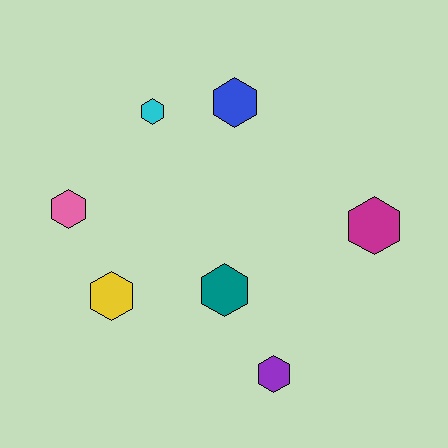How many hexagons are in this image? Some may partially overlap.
There are 7 hexagons.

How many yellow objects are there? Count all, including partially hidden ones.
There is 1 yellow object.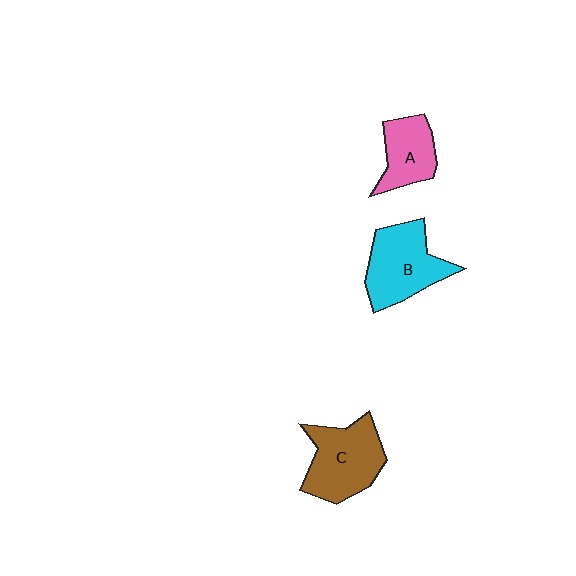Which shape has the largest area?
Shape C (brown).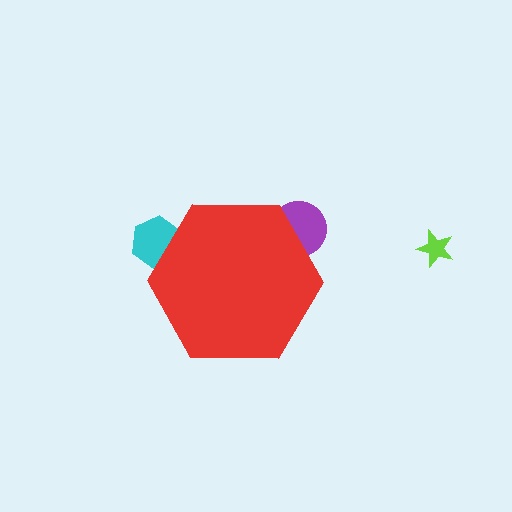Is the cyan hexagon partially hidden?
Yes, the cyan hexagon is partially hidden behind the red hexagon.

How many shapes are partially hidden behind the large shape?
2 shapes are partially hidden.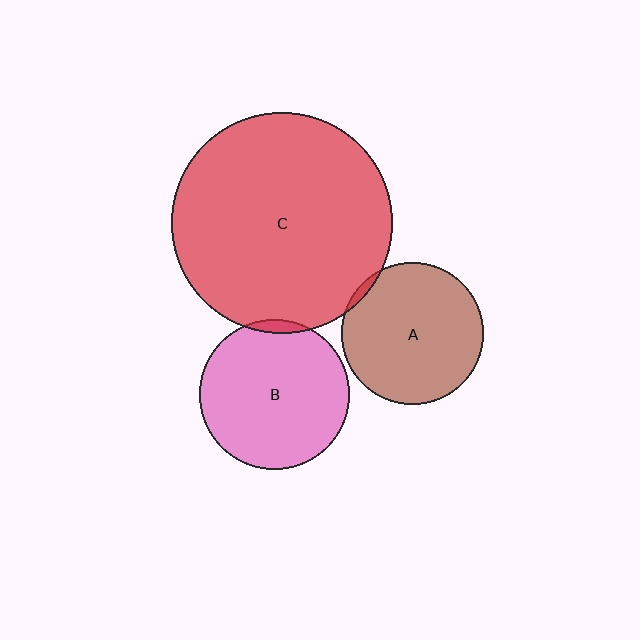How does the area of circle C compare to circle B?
Approximately 2.2 times.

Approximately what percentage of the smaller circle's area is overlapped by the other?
Approximately 5%.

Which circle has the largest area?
Circle C (red).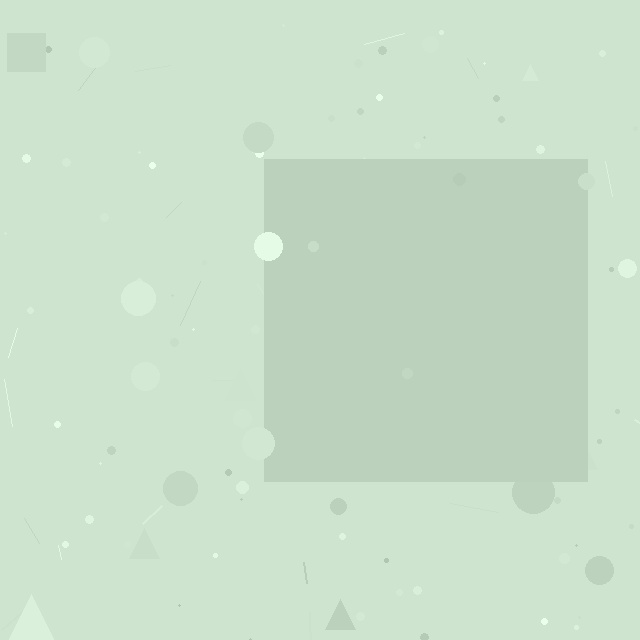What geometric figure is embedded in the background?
A square is embedded in the background.